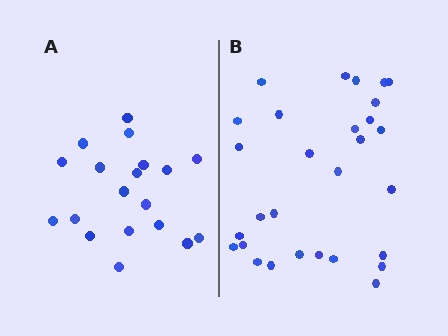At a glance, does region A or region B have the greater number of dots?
Region B (the right region) has more dots.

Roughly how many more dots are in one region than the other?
Region B has roughly 10 or so more dots than region A.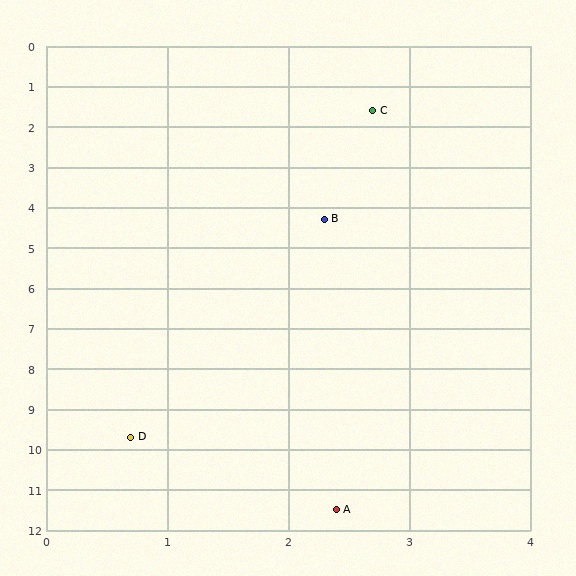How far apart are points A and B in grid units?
Points A and B are about 7.2 grid units apart.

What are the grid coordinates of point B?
Point B is at approximately (2.3, 4.3).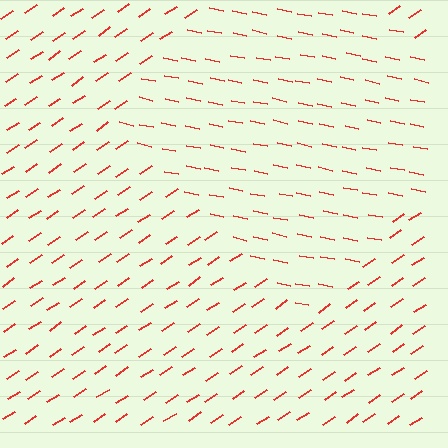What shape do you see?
I see a diamond.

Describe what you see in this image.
The image is filled with small red line segments. A diamond region in the image has lines oriented differently from the surrounding lines, creating a visible texture boundary.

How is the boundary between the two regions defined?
The boundary is defined purely by a change in line orientation (approximately 45 degrees difference). All lines are the same color and thickness.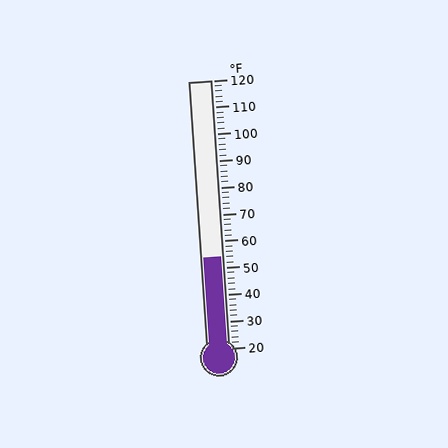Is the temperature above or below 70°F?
The temperature is below 70°F.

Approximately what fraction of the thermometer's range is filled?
The thermometer is filled to approximately 35% of its range.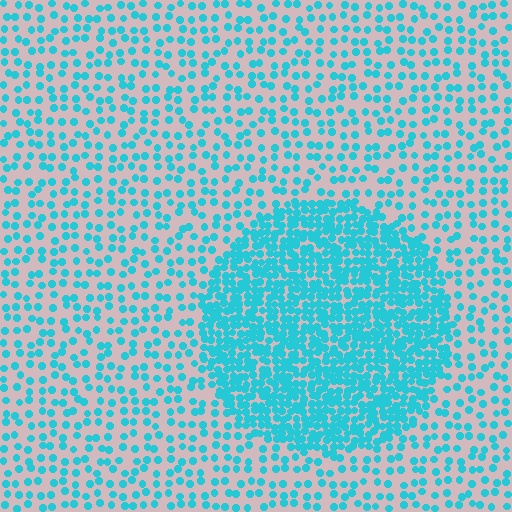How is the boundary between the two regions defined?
The boundary is defined by a change in element density (approximately 2.6x ratio). All elements are the same color, size, and shape.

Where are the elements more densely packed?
The elements are more densely packed inside the circle boundary.